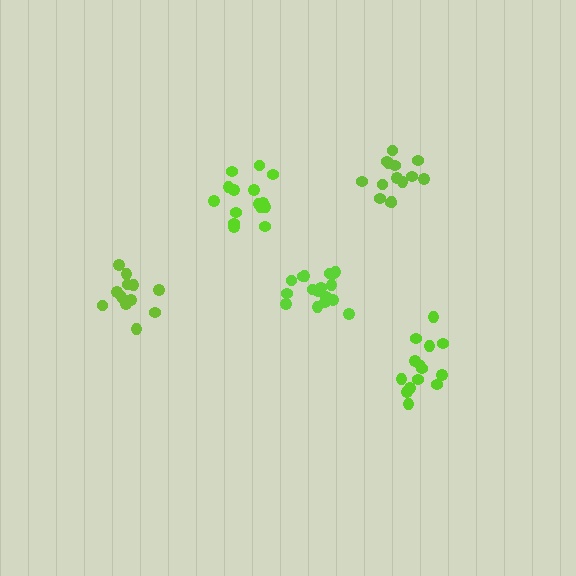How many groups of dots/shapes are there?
There are 5 groups.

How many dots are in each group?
Group 1: 12 dots, Group 2: 17 dots, Group 3: 14 dots, Group 4: 14 dots, Group 5: 15 dots (72 total).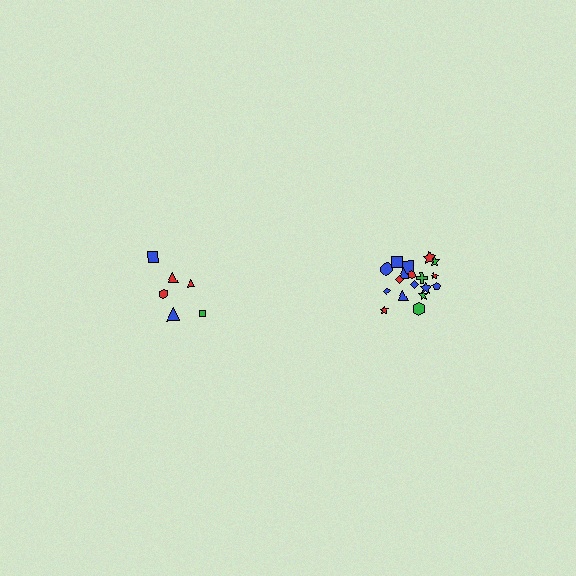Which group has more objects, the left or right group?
The right group.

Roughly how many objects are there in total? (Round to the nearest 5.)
Roughly 25 objects in total.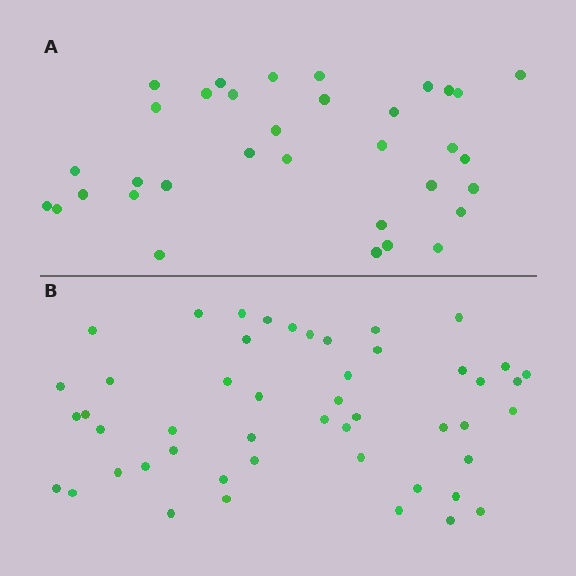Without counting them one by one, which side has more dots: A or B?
Region B (the bottom region) has more dots.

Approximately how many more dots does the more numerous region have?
Region B has approximately 15 more dots than region A.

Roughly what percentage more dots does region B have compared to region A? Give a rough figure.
About 45% more.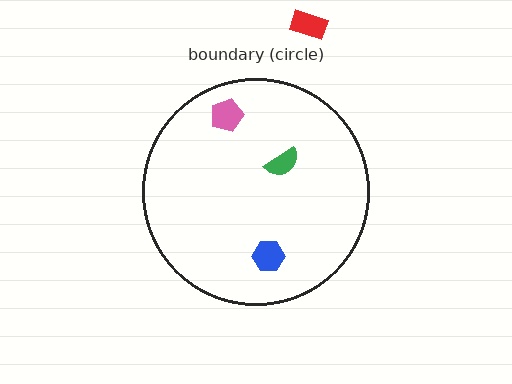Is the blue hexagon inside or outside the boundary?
Inside.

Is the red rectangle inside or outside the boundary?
Outside.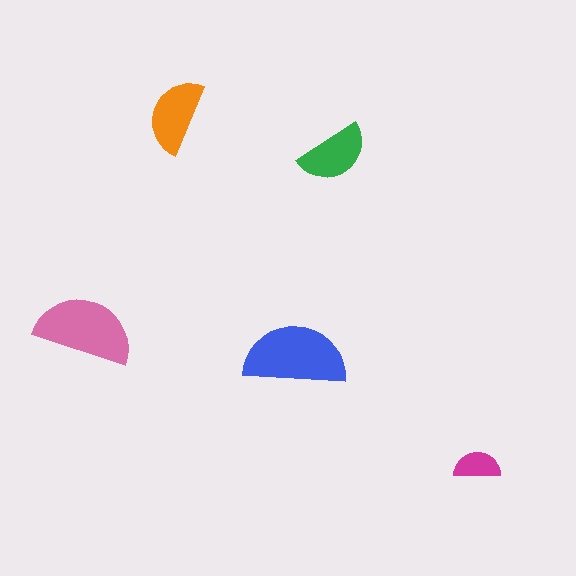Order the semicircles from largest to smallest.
the blue one, the pink one, the orange one, the green one, the magenta one.